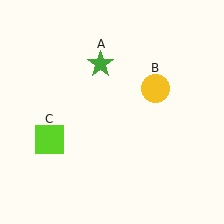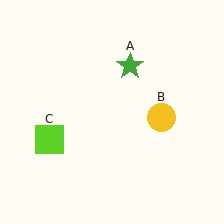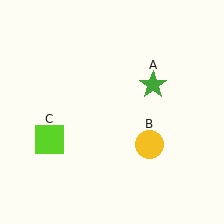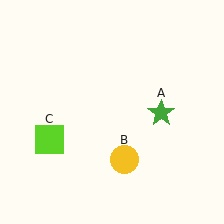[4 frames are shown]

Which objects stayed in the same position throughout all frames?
Lime square (object C) remained stationary.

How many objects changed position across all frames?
2 objects changed position: green star (object A), yellow circle (object B).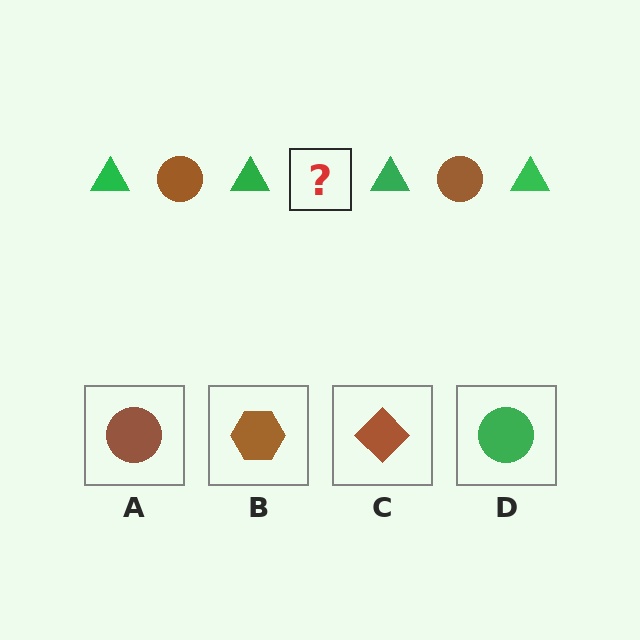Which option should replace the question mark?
Option A.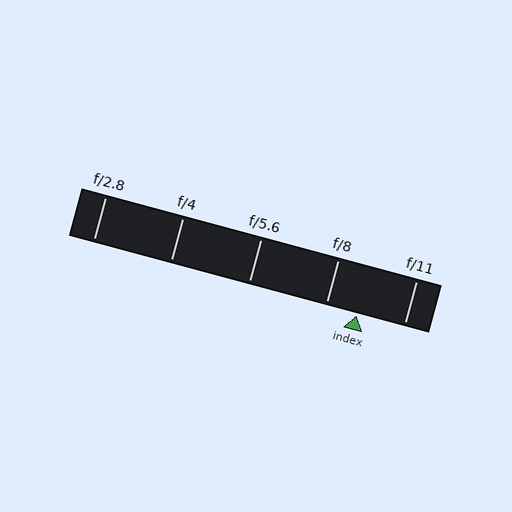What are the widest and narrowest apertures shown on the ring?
The widest aperture shown is f/2.8 and the narrowest is f/11.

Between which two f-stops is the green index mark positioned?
The index mark is between f/8 and f/11.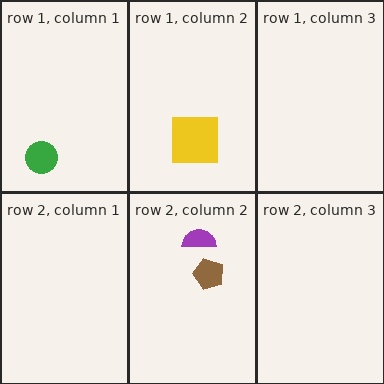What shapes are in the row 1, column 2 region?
The yellow square.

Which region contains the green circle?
The row 1, column 1 region.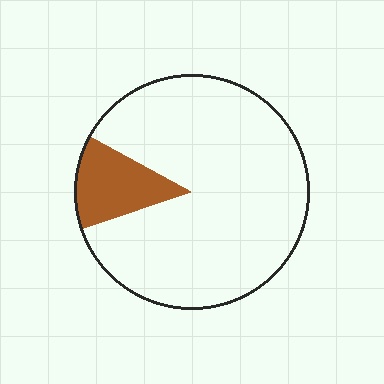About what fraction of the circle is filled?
About one eighth (1/8).